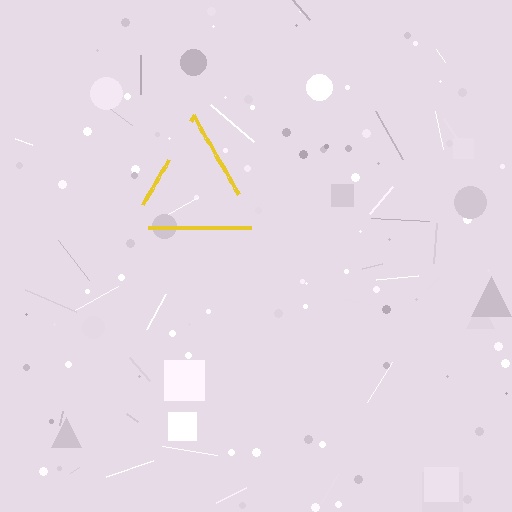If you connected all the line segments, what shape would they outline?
They would outline a triangle.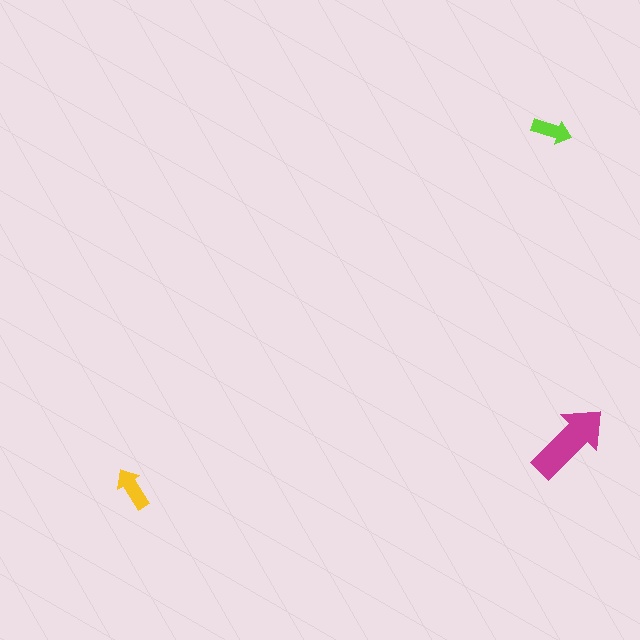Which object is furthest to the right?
The magenta arrow is rightmost.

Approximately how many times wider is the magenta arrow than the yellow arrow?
About 2 times wider.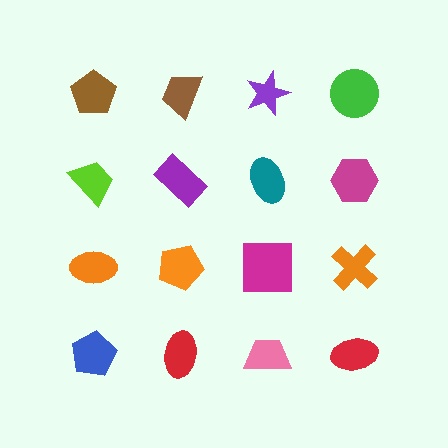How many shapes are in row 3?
4 shapes.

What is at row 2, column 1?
A lime trapezoid.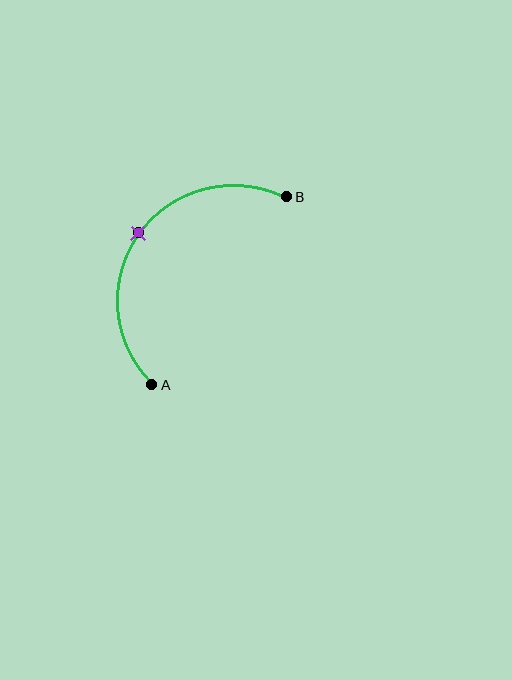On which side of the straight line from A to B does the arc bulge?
The arc bulges above and to the left of the straight line connecting A and B.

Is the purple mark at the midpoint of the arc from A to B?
Yes. The purple mark lies on the arc at equal arc-length from both A and B — it is the arc midpoint.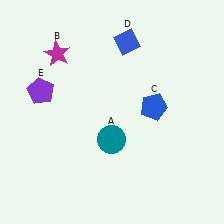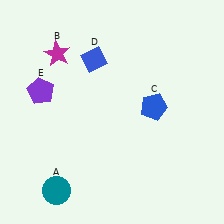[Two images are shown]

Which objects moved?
The objects that moved are: the teal circle (A), the blue diamond (D).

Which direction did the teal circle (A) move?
The teal circle (A) moved left.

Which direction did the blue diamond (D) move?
The blue diamond (D) moved left.